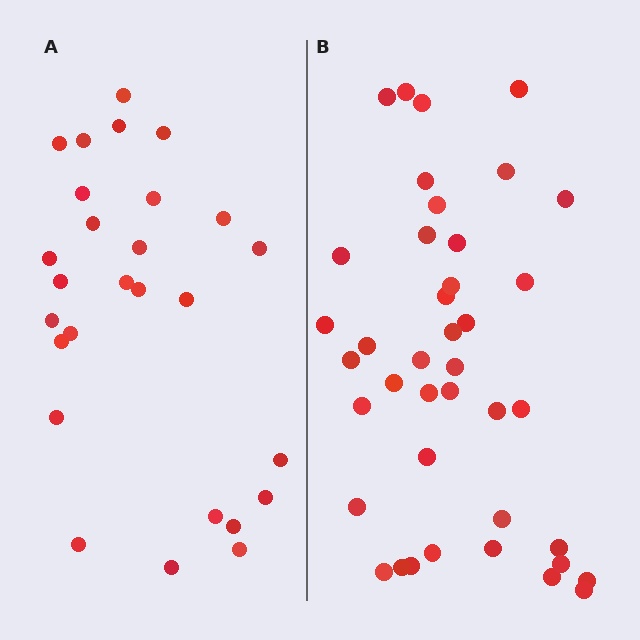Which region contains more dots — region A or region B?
Region B (the right region) has more dots.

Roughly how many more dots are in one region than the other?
Region B has approximately 15 more dots than region A.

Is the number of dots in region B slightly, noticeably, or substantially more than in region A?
Region B has substantially more. The ratio is roughly 1.5 to 1.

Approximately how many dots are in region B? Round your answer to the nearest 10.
About 40 dots.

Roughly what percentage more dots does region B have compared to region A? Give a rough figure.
About 50% more.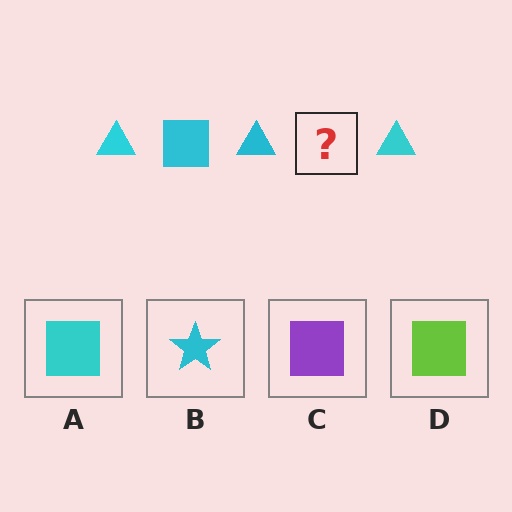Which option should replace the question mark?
Option A.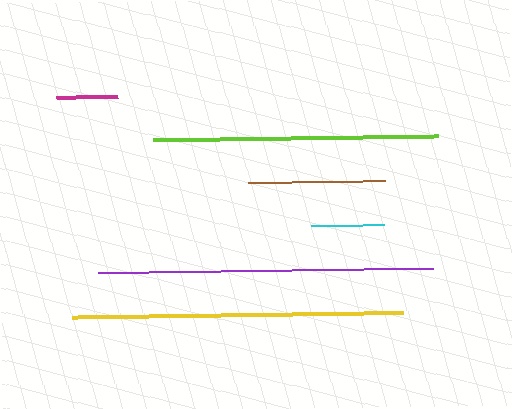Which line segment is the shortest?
The magenta line is the shortest at approximately 61 pixels.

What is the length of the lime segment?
The lime segment is approximately 285 pixels long.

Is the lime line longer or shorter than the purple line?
The purple line is longer than the lime line.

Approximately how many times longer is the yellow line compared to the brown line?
The yellow line is approximately 2.4 times the length of the brown line.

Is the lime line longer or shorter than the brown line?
The lime line is longer than the brown line.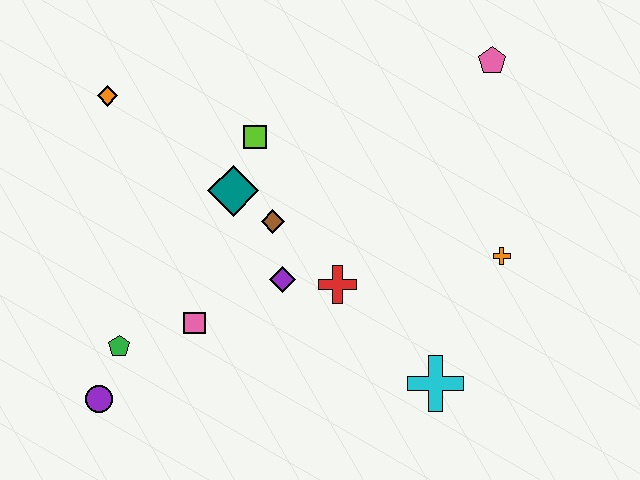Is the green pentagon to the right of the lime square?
No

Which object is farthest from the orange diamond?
The cyan cross is farthest from the orange diamond.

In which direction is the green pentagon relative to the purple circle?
The green pentagon is above the purple circle.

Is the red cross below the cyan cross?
No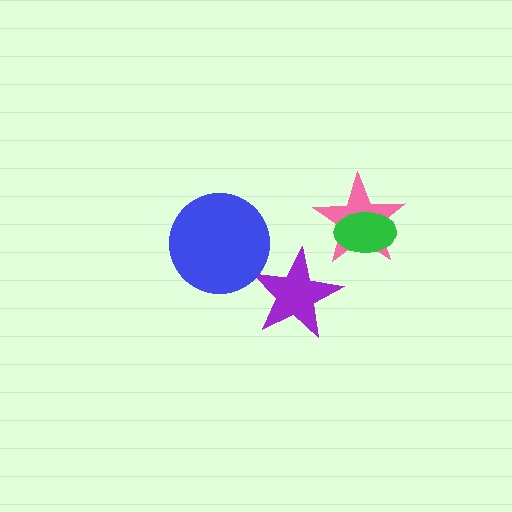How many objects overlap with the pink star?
1 object overlaps with the pink star.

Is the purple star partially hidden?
No, no other shape covers it.